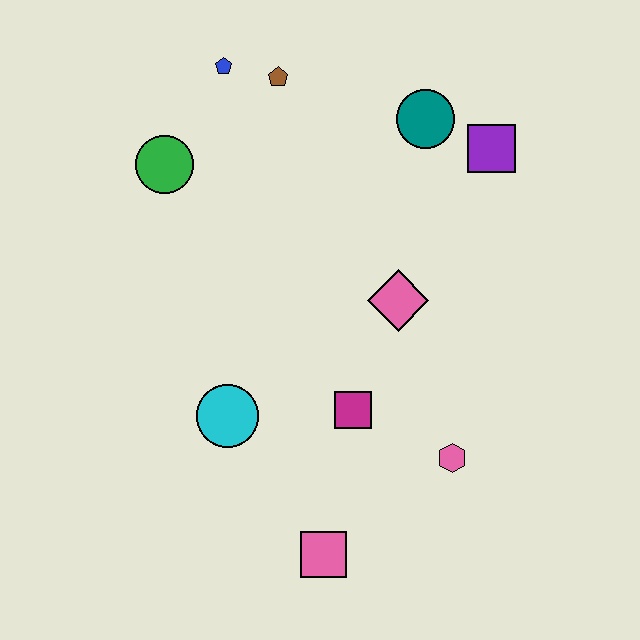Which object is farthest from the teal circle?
The pink square is farthest from the teal circle.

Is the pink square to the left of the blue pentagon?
No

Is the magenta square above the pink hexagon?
Yes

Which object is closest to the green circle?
The blue pentagon is closest to the green circle.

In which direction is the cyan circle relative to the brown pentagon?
The cyan circle is below the brown pentagon.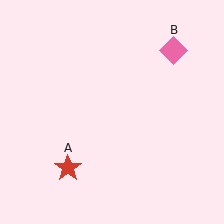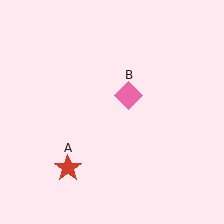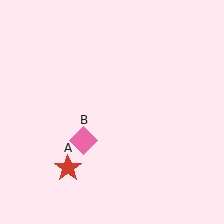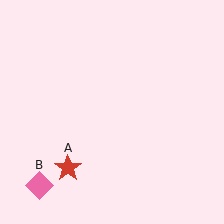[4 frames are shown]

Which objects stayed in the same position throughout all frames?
Red star (object A) remained stationary.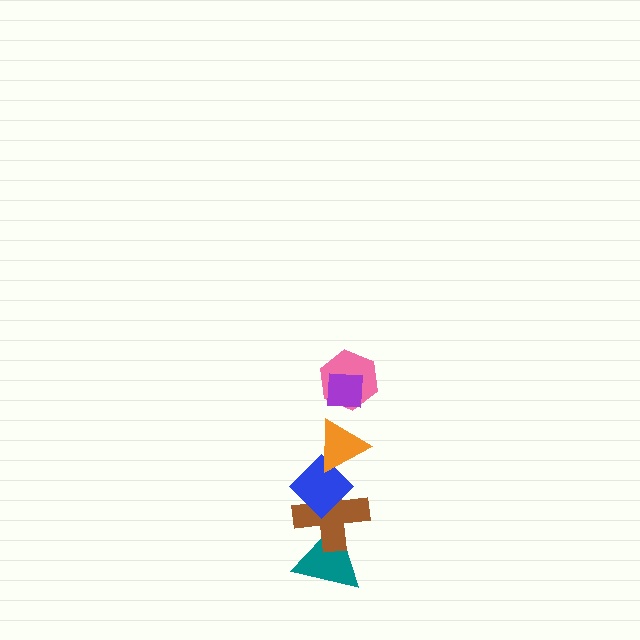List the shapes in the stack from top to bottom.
From top to bottom: the purple square, the pink hexagon, the orange triangle, the blue diamond, the brown cross, the teal triangle.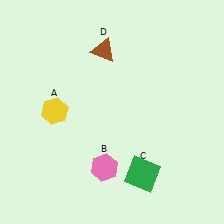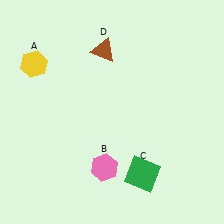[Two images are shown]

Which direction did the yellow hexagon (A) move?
The yellow hexagon (A) moved up.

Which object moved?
The yellow hexagon (A) moved up.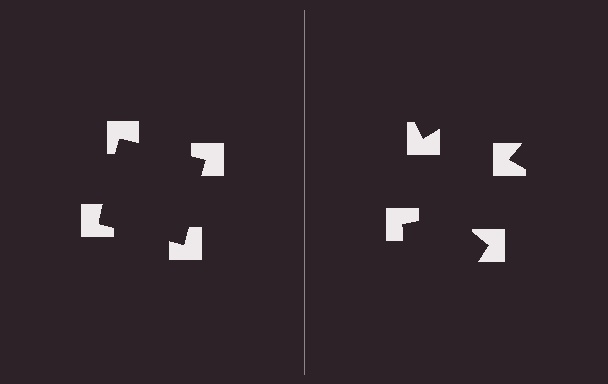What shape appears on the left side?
An illusory square.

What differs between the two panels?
The notched squares are positioned identically on both sides; only the wedge orientations differ. On the left they align to a square; on the right they are misaligned.